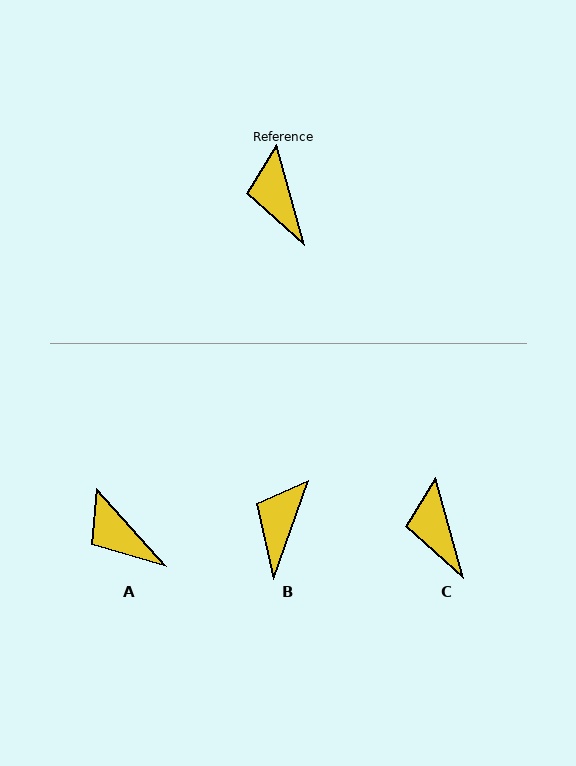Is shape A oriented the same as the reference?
No, it is off by about 26 degrees.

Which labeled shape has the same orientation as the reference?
C.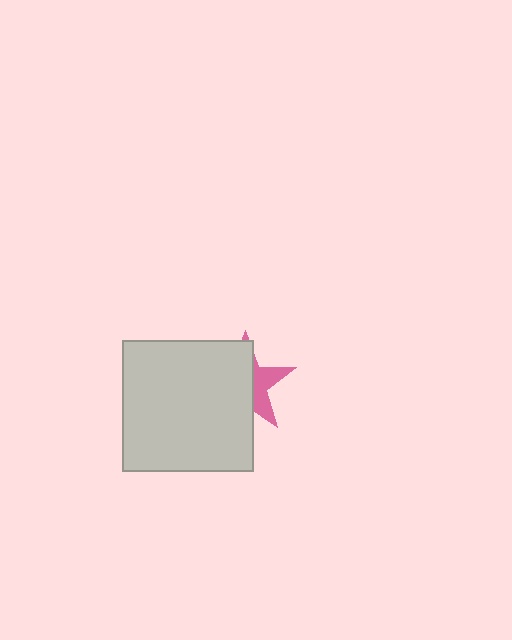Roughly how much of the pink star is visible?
A small part of it is visible (roughly 36%).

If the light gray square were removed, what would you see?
You would see the complete pink star.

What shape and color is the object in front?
The object in front is a light gray square.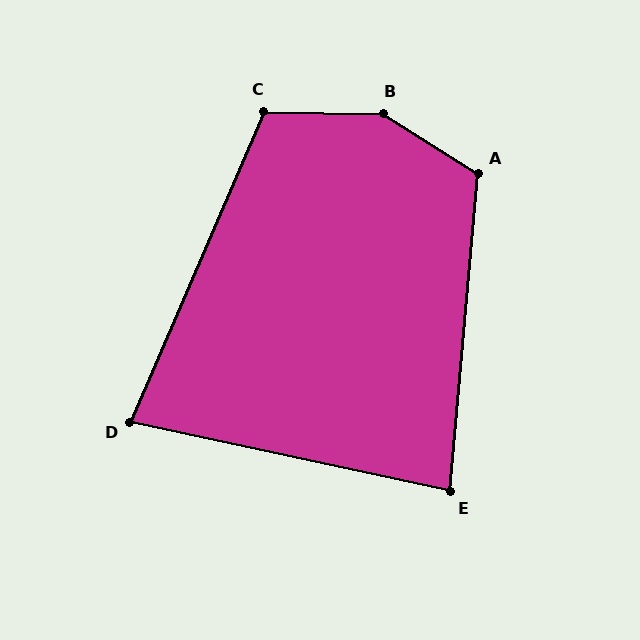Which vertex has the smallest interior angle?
D, at approximately 79 degrees.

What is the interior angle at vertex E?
Approximately 83 degrees (acute).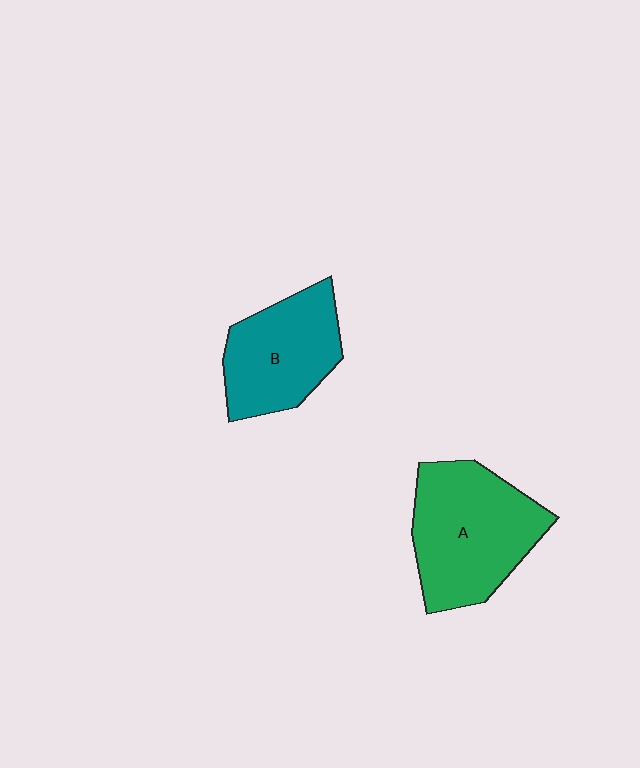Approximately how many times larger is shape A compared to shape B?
Approximately 1.3 times.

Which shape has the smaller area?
Shape B (teal).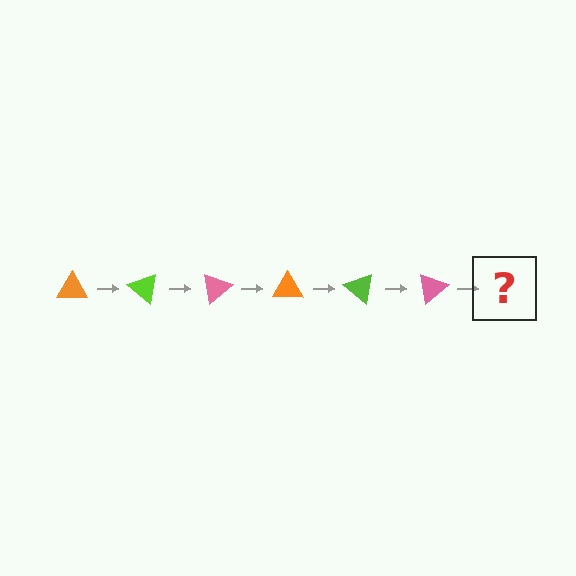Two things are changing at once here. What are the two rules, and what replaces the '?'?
The two rules are that it rotates 40 degrees each step and the color cycles through orange, lime, and pink. The '?' should be an orange triangle, rotated 240 degrees from the start.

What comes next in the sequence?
The next element should be an orange triangle, rotated 240 degrees from the start.